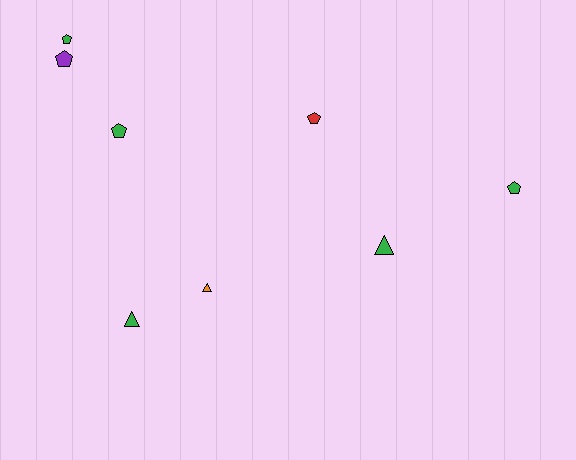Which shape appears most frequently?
Pentagon, with 5 objects.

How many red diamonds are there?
There are no red diamonds.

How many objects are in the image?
There are 8 objects.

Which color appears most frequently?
Green, with 5 objects.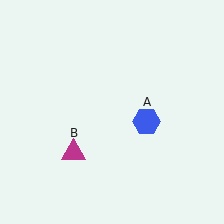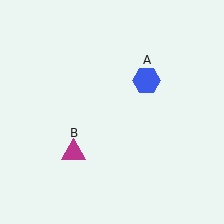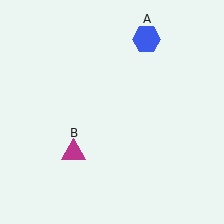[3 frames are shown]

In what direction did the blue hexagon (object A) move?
The blue hexagon (object A) moved up.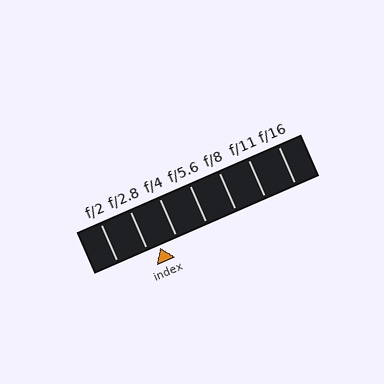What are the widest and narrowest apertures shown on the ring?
The widest aperture shown is f/2 and the narrowest is f/16.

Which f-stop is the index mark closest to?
The index mark is closest to f/2.8.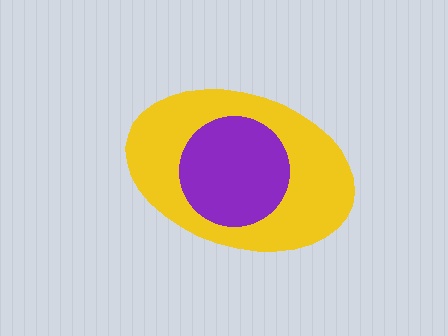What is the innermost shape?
The purple circle.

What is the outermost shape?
The yellow ellipse.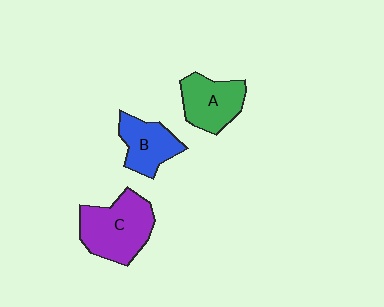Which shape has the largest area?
Shape C (purple).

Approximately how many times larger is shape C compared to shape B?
Approximately 1.5 times.